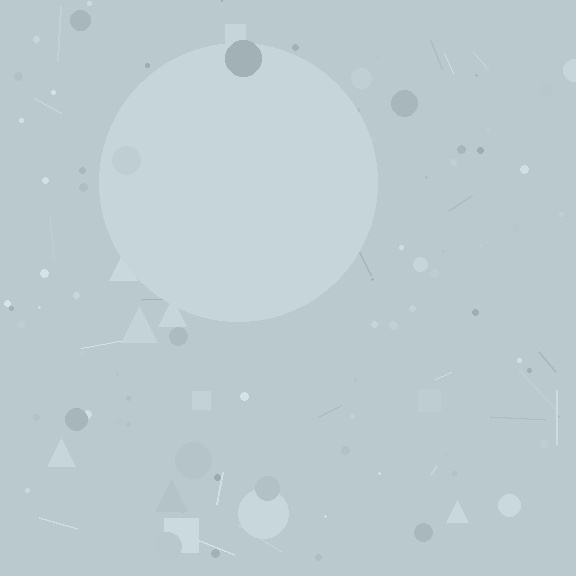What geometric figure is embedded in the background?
A circle is embedded in the background.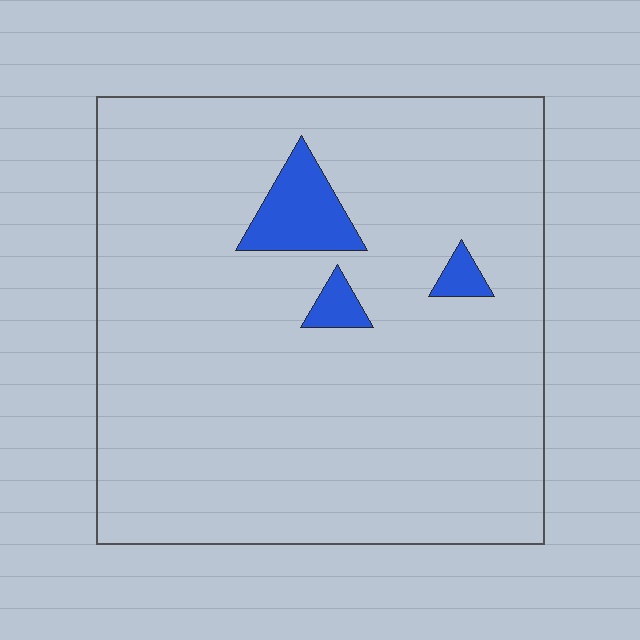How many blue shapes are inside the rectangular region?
3.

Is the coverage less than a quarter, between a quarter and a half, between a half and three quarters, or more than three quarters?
Less than a quarter.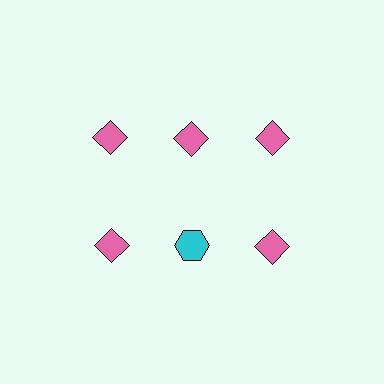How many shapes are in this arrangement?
There are 6 shapes arranged in a grid pattern.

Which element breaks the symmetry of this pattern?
The cyan hexagon in the second row, second from left column breaks the symmetry. All other shapes are pink diamonds.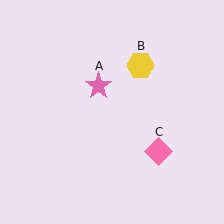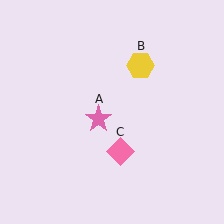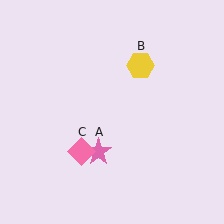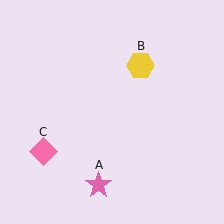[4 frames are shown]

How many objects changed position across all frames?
2 objects changed position: pink star (object A), pink diamond (object C).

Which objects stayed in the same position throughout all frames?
Yellow hexagon (object B) remained stationary.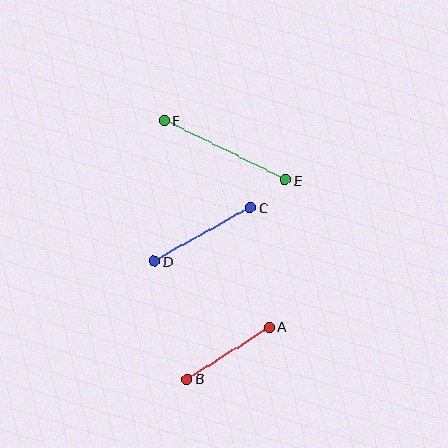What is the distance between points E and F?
The distance is approximately 135 pixels.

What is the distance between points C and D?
The distance is approximately 110 pixels.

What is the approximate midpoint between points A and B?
The midpoint is at approximately (229, 353) pixels.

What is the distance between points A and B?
The distance is approximately 98 pixels.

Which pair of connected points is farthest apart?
Points E and F are farthest apart.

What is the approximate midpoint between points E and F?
The midpoint is at approximately (225, 150) pixels.